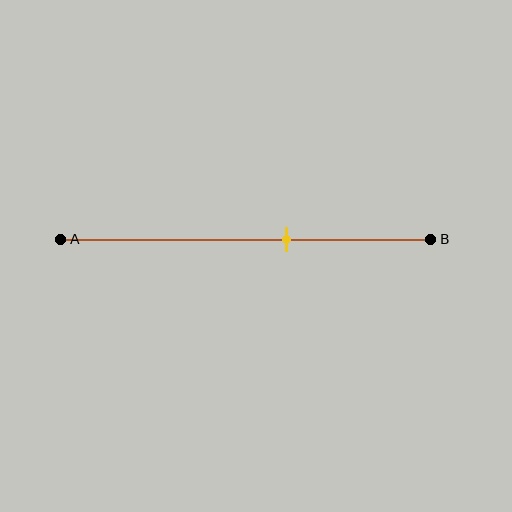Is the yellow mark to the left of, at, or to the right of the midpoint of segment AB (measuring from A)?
The yellow mark is to the right of the midpoint of segment AB.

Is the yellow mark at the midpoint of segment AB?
No, the mark is at about 60% from A, not at the 50% midpoint.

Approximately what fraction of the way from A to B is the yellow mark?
The yellow mark is approximately 60% of the way from A to B.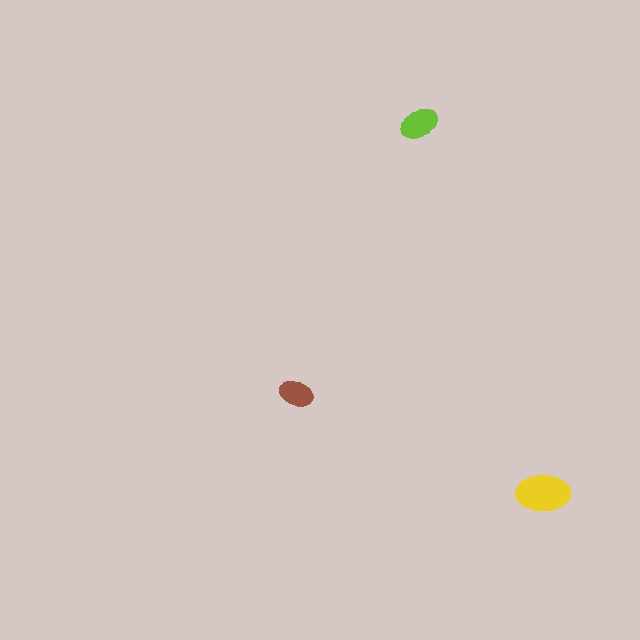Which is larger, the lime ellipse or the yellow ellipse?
The yellow one.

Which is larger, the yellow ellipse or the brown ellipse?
The yellow one.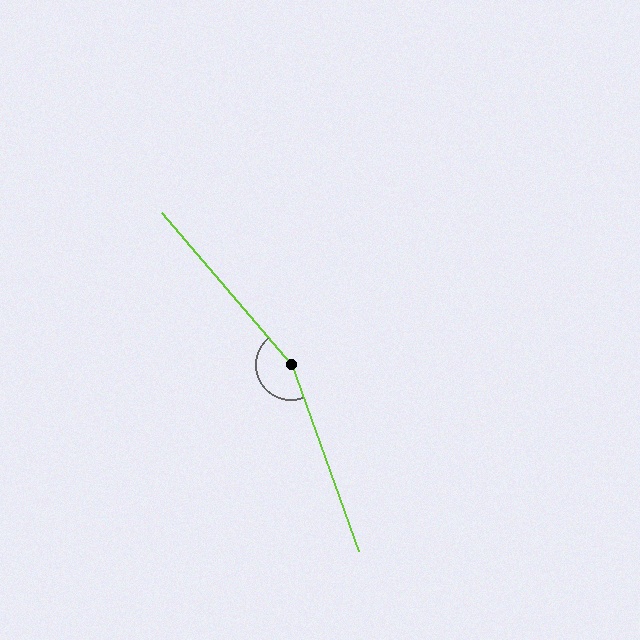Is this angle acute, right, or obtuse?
It is obtuse.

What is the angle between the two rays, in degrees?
Approximately 159 degrees.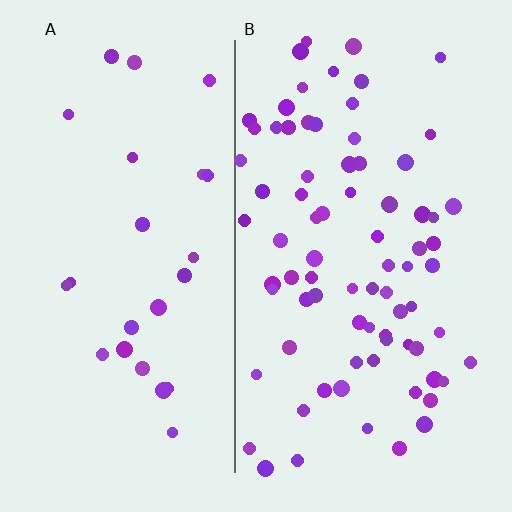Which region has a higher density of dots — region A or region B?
B (the right).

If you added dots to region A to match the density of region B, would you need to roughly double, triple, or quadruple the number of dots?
Approximately triple.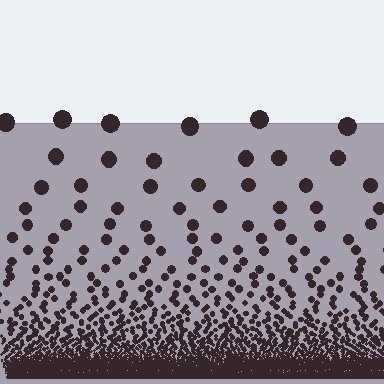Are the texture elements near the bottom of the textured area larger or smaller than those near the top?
Smaller. The gradient is inverted — elements near the bottom are smaller and denser.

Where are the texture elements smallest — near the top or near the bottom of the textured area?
Near the bottom.